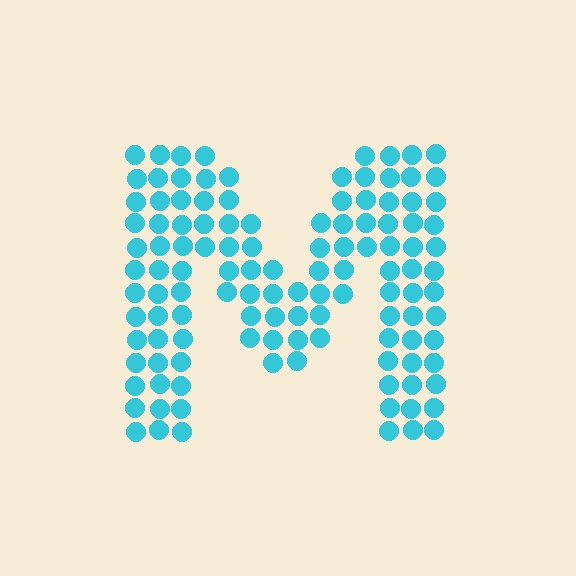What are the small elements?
The small elements are circles.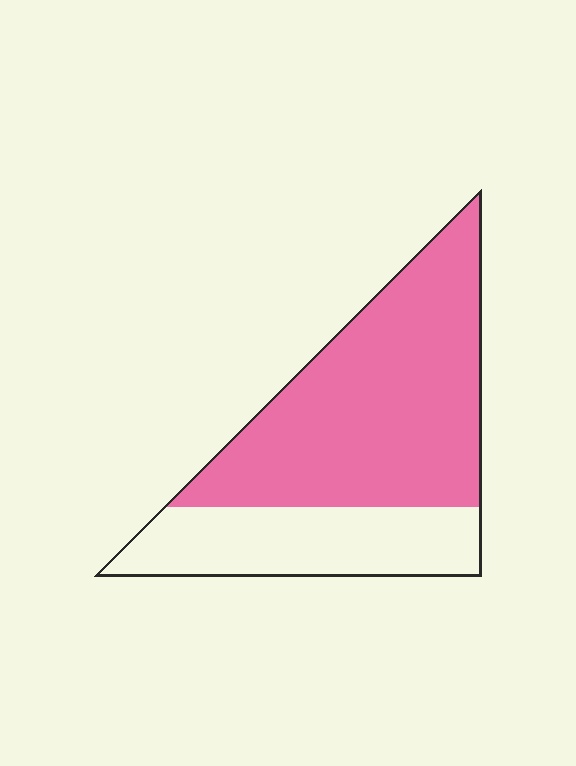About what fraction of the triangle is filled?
About two thirds (2/3).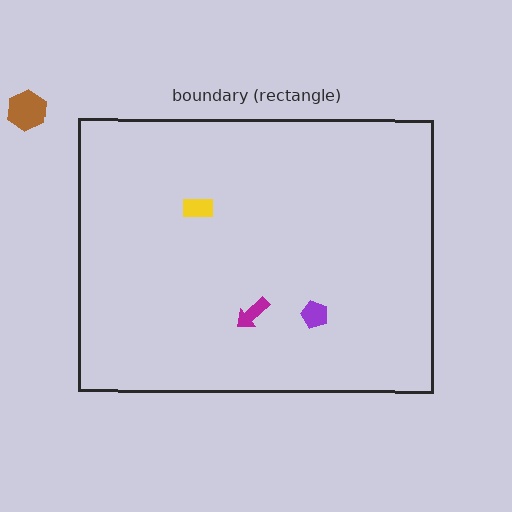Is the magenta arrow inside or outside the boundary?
Inside.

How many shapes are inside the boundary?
3 inside, 1 outside.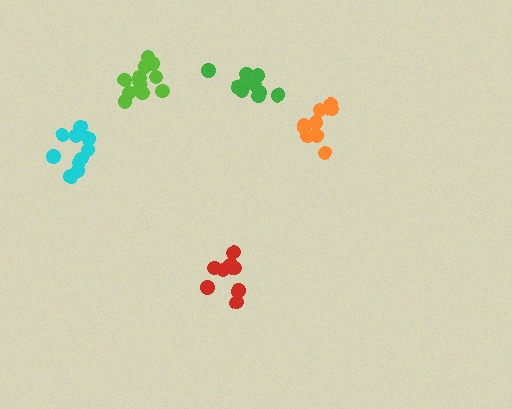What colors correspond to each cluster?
The clusters are colored: green, red, cyan, lime, orange.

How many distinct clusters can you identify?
There are 5 distinct clusters.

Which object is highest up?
The lime cluster is topmost.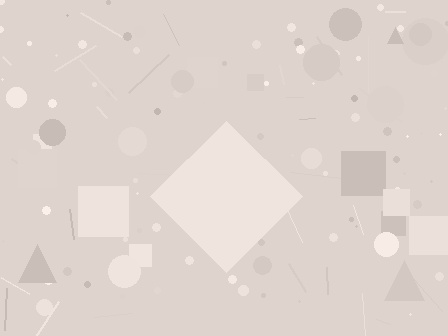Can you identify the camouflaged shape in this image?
The camouflaged shape is a diamond.